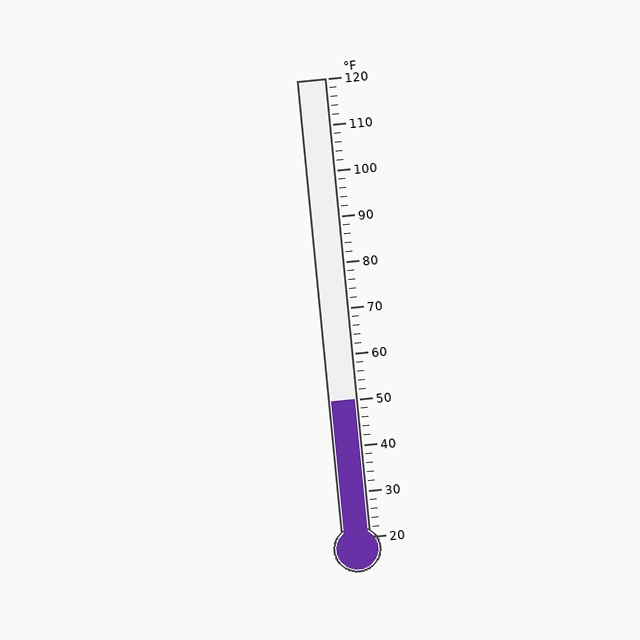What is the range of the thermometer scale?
The thermometer scale ranges from 20°F to 120°F.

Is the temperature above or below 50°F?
The temperature is at 50°F.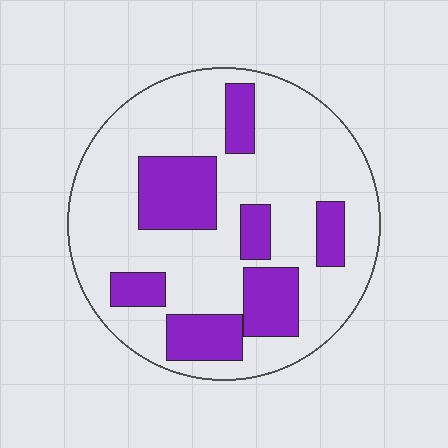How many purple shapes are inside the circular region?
7.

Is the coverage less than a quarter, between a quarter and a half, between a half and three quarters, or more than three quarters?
Between a quarter and a half.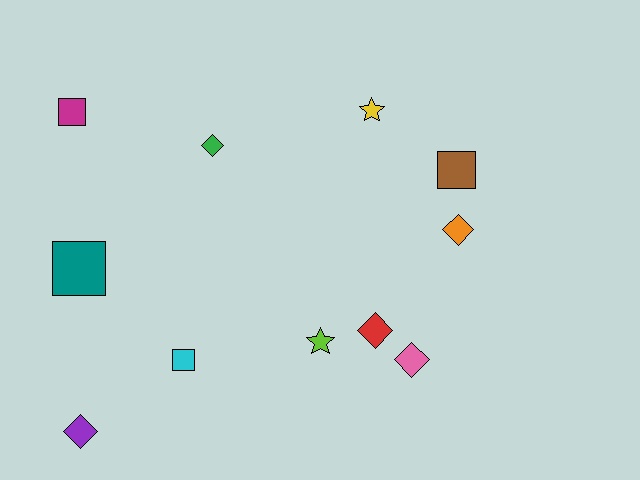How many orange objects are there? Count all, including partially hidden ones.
There is 1 orange object.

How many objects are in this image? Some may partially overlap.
There are 11 objects.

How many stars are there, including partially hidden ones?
There are 2 stars.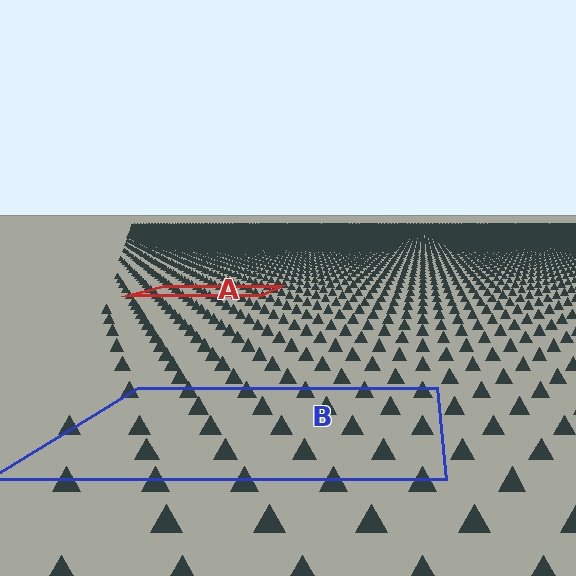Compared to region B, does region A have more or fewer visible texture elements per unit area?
Region A has more texture elements per unit area — they are packed more densely because it is farther away.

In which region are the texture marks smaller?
The texture marks are smaller in region A, because it is farther away.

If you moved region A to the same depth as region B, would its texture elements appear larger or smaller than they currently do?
They would appear larger. At a closer depth, the same texture elements are projected at a bigger on-screen size.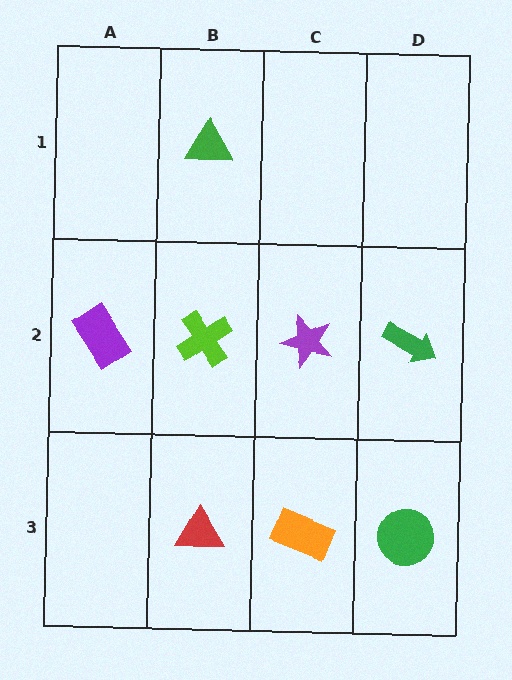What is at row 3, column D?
A green circle.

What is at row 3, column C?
An orange rectangle.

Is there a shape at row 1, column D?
No, that cell is empty.